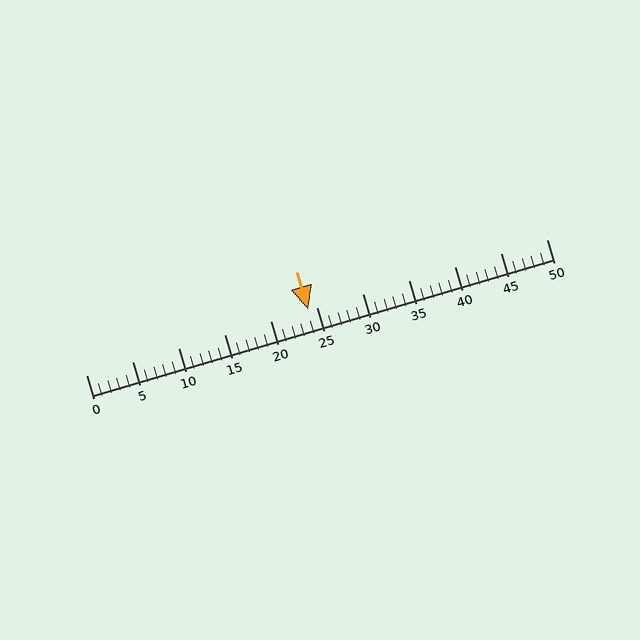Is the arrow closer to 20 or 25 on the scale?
The arrow is closer to 25.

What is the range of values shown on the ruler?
The ruler shows values from 0 to 50.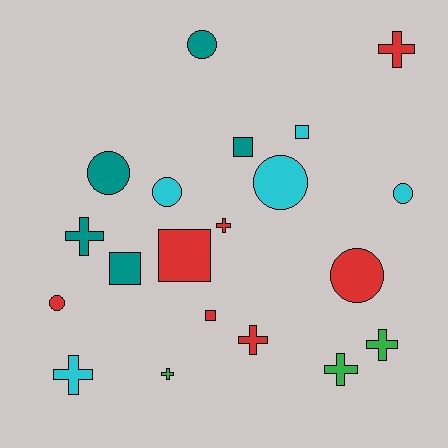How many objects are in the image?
There are 20 objects.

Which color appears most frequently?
Red, with 7 objects.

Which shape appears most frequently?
Cross, with 8 objects.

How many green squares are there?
There are no green squares.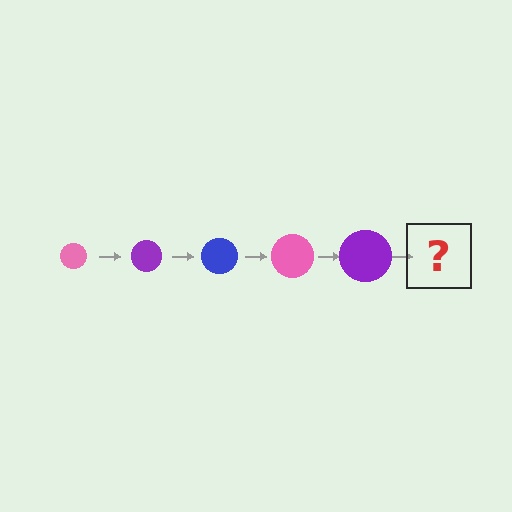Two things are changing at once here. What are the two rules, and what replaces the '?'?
The two rules are that the circle grows larger each step and the color cycles through pink, purple, and blue. The '?' should be a blue circle, larger than the previous one.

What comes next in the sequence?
The next element should be a blue circle, larger than the previous one.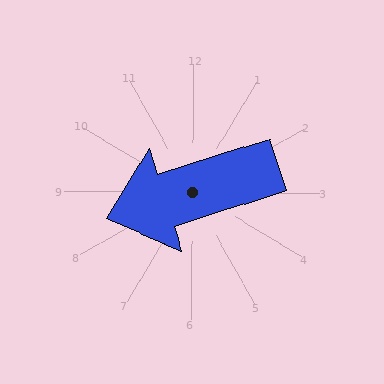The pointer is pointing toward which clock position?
Roughly 8 o'clock.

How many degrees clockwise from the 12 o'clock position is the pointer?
Approximately 252 degrees.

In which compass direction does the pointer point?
West.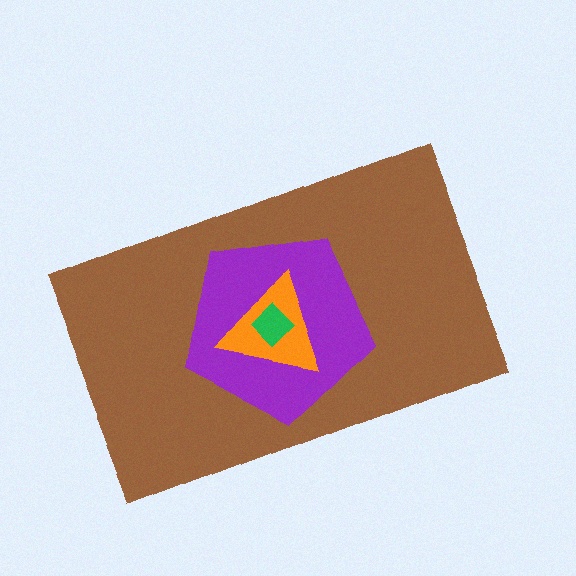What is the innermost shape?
The green diamond.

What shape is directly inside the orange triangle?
The green diamond.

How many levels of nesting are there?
4.